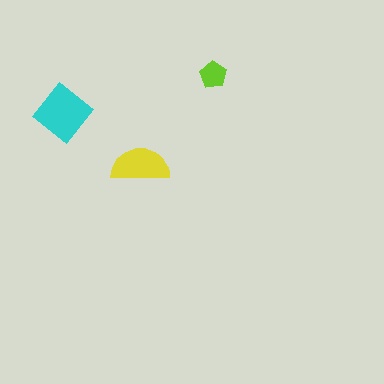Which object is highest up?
The lime pentagon is topmost.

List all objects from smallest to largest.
The lime pentagon, the yellow semicircle, the cyan diamond.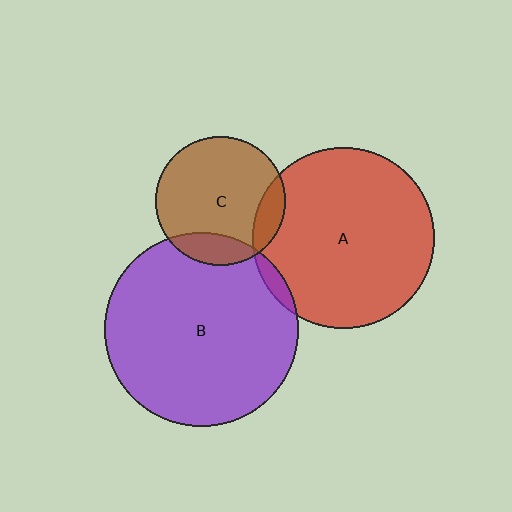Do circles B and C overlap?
Yes.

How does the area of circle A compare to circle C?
Approximately 2.0 times.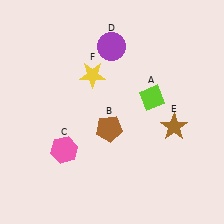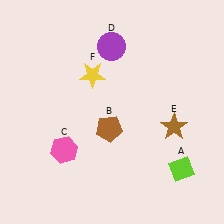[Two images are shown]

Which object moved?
The lime diamond (A) moved down.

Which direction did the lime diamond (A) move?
The lime diamond (A) moved down.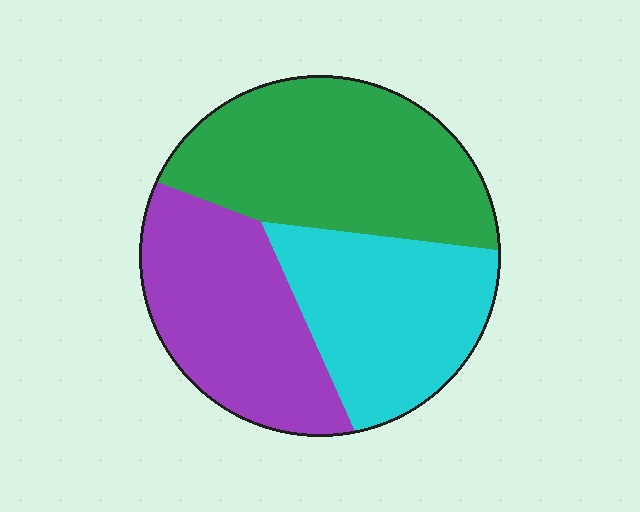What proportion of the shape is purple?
Purple takes up about one third (1/3) of the shape.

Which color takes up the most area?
Green, at roughly 40%.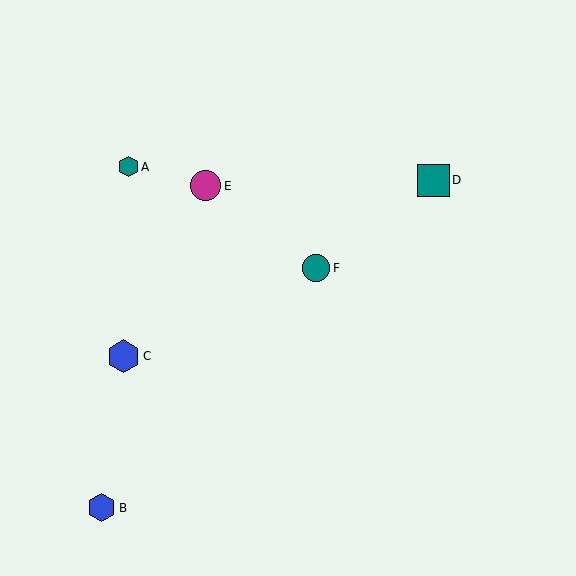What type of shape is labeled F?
Shape F is a teal circle.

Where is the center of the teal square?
The center of the teal square is at (433, 180).